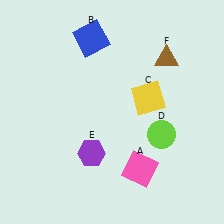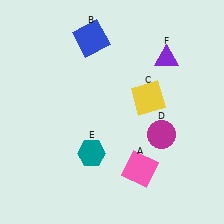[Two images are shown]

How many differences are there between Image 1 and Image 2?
There are 3 differences between the two images.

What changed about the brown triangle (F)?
In Image 1, F is brown. In Image 2, it changed to purple.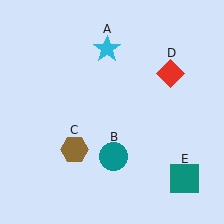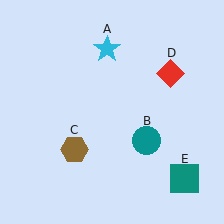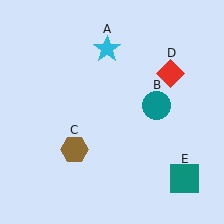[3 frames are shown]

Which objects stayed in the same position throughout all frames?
Cyan star (object A) and brown hexagon (object C) and red diamond (object D) and teal square (object E) remained stationary.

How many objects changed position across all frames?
1 object changed position: teal circle (object B).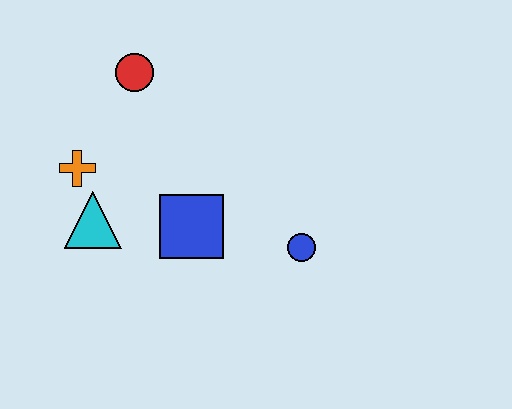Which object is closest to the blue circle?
The blue square is closest to the blue circle.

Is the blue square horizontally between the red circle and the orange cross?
No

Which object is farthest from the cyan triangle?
The blue circle is farthest from the cyan triangle.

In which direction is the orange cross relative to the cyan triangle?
The orange cross is above the cyan triangle.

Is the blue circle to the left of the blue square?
No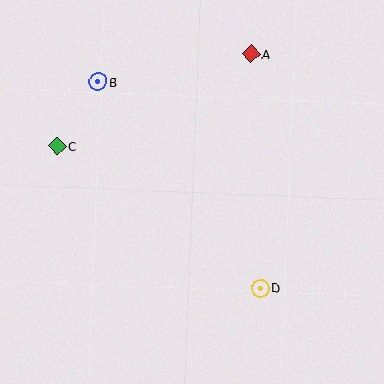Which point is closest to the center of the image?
Point D at (260, 288) is closest to the center.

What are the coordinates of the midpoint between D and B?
The midpoint between D and B is at (179, 185).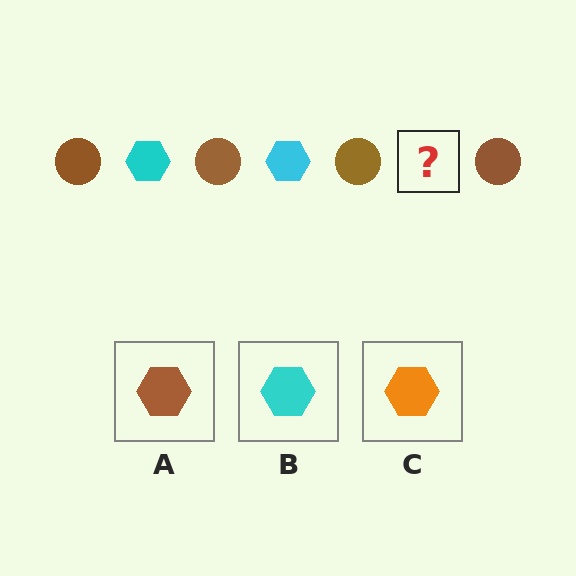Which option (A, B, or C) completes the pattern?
B.